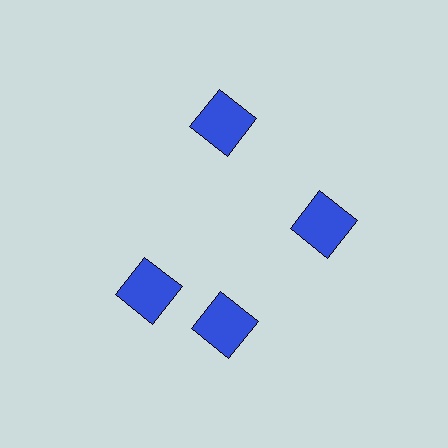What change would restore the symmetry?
The symmetry would be restored by rotating it back into even spacing with its neighbors so that all 4 squares sit at equal angles and equal distance from the center.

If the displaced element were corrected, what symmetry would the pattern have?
It would have 4-fold rotational symmetry — the pattern would map onto itself every 90 degrees.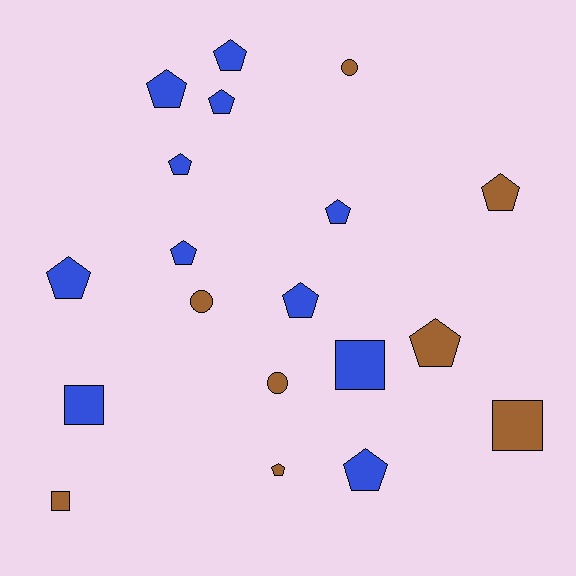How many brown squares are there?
There are 2 brown squares.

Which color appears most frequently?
Blue, with 11 objects.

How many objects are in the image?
There are 19 objects.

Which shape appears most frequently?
Pentagon, with 12 objects.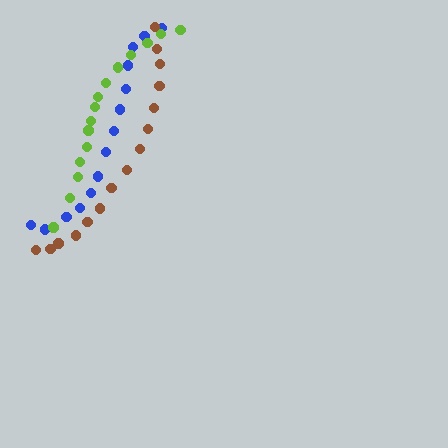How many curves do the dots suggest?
There are 3 distinct paths.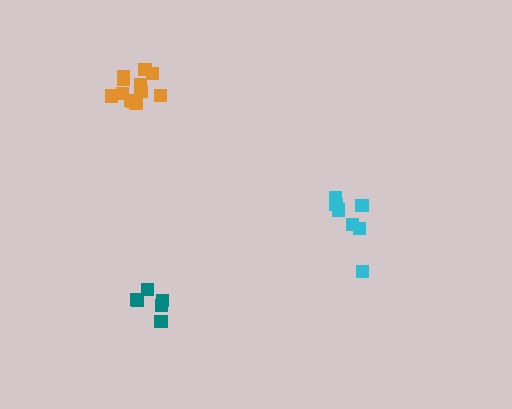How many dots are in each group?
Group 1: 6 dots, Group 2: 7 dots, Group 3: 12 dots (25 total).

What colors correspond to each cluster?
The clusters are colored: teal, cyan, orange.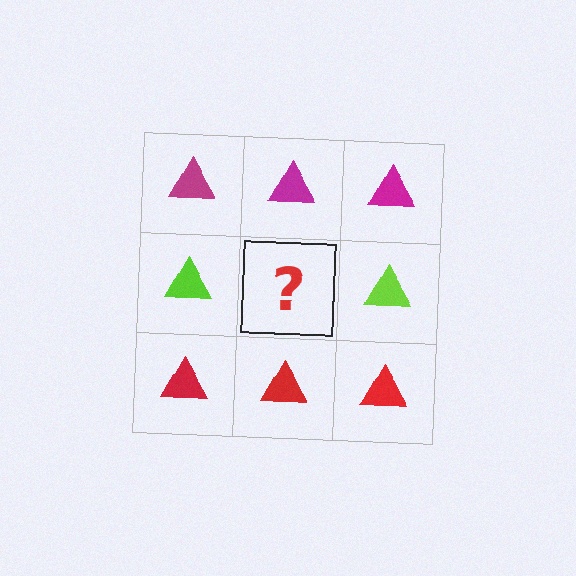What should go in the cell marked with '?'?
The missing cell should contain a lime triangle.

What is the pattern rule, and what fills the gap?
The rule is that each row has a consistent color. The gap should be filled with a lime triangle.